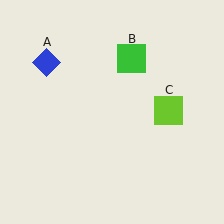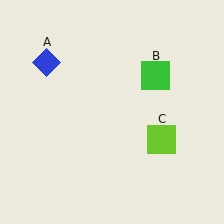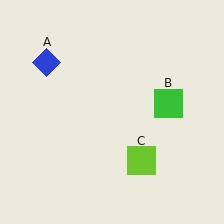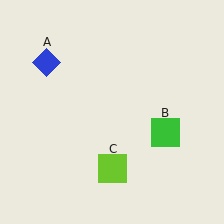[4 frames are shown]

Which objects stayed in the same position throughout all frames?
Blue diamond (object A) remained stationary.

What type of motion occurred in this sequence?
The green square (object B), lime square (object C) rotated clockwise around the center of the scene.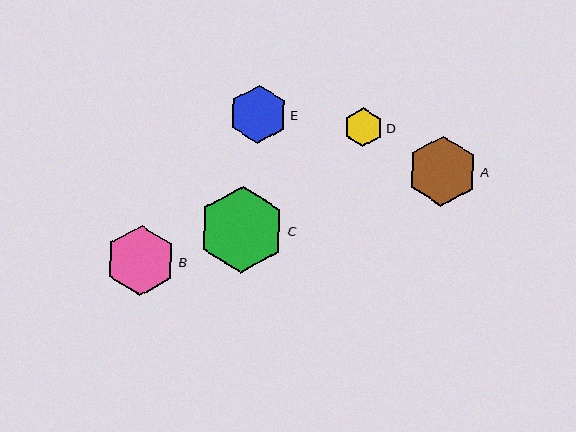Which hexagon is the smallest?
Hexagon D is the smallest with a size of approximately 38 pixels.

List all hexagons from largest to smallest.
From largest to smallest: C, A, B, E, D.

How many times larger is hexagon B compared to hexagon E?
Hexagon B is approximately 1.2 times the size of hexagon E.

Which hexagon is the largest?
Hexagon C is the largest with a size of approximately 86 pixels.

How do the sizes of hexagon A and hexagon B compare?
Hexagon A and hexagon B are approximately the same size.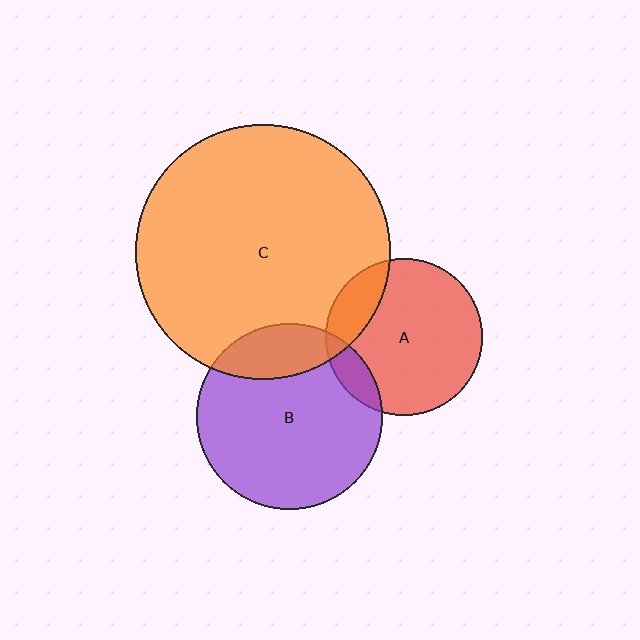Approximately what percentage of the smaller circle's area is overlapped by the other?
Approximately 15%.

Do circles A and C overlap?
Yes.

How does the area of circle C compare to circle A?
Approximately 2.6 times.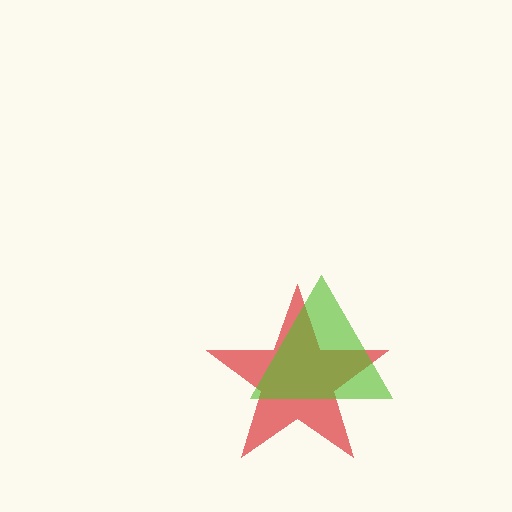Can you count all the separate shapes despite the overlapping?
Yes, there are 2 separate shapes.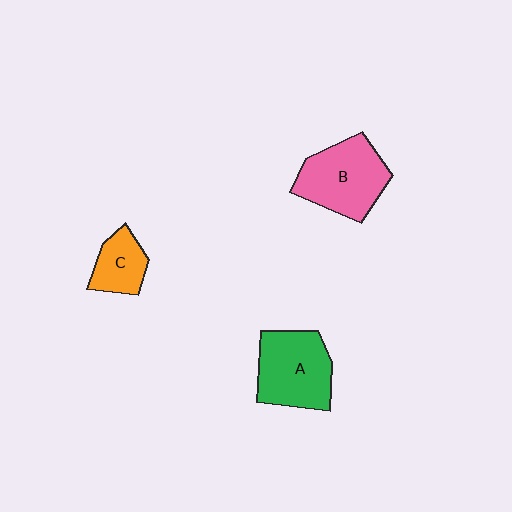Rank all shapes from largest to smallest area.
From largest to smallest: B (pink), A (green), C (orange).